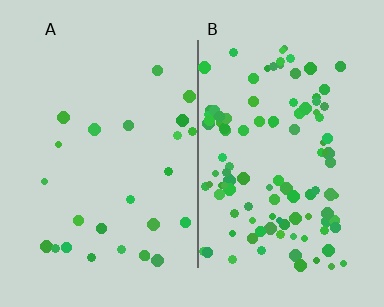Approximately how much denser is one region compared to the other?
Approximately 4.2× — region B over region A.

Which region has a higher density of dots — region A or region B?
B (the right).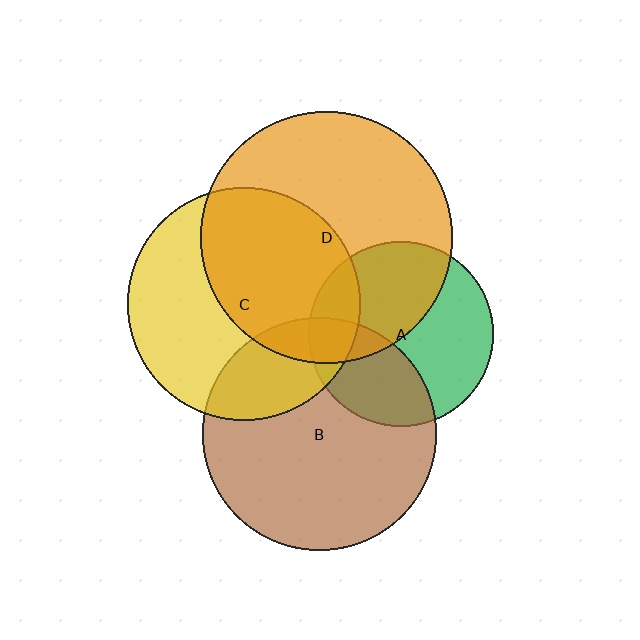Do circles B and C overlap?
Yes.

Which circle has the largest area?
Circle D (orange).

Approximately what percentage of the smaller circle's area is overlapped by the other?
Approximately 25%.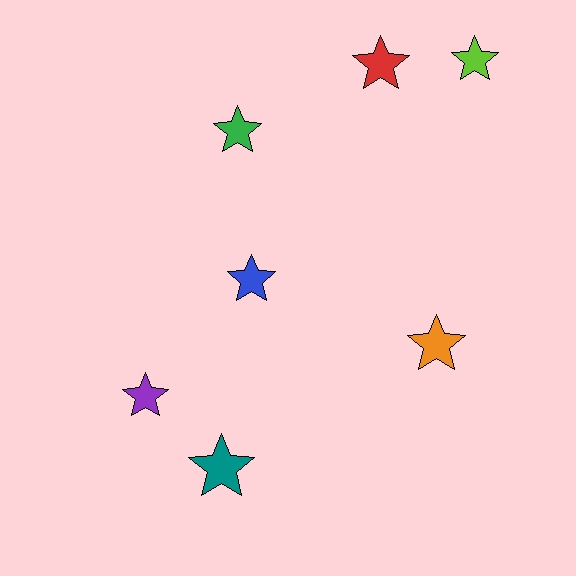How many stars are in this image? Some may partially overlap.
There are 7 stars.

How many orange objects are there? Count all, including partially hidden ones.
There is 1 orange object.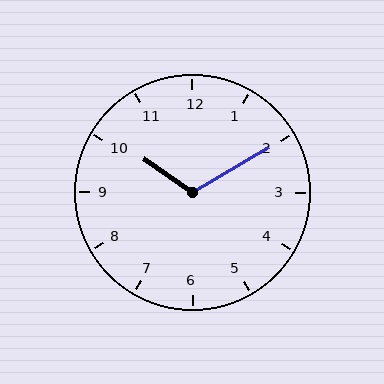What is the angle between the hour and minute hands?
Approximately 115 degrees.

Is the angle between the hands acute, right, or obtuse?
It is obtuse.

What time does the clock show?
10:10.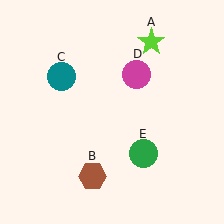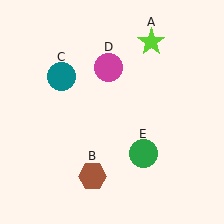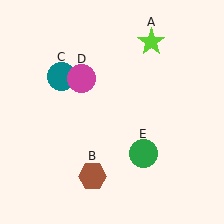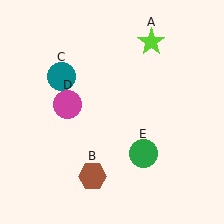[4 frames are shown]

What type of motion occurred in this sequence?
The magenta circle (object D) rotated counterclockwise around the center of the scene.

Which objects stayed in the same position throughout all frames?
Lime star (object A) and brown hexagon (object B) and teal circle (object C) and green circle (object E) remained stationary.